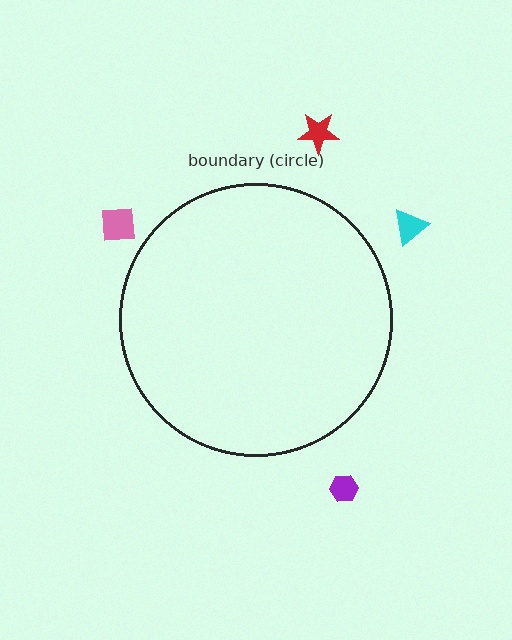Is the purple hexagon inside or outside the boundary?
Outside.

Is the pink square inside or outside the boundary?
Outside.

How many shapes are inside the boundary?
0 inside, 4 outside.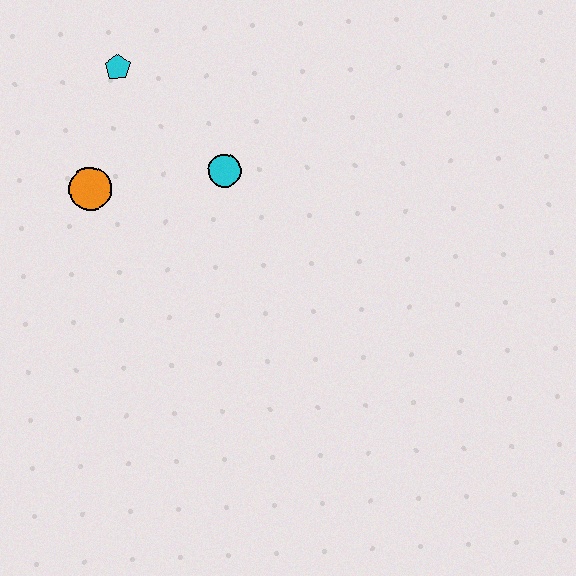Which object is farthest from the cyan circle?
The cyan pentagon is farthest from the cyan circle.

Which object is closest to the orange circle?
The cyan pentagon is closest to the orange circle.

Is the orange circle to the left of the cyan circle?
Yes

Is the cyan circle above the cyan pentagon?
No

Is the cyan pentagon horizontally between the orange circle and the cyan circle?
Yes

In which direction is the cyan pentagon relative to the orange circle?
The cyan pentagon is above the orange circle.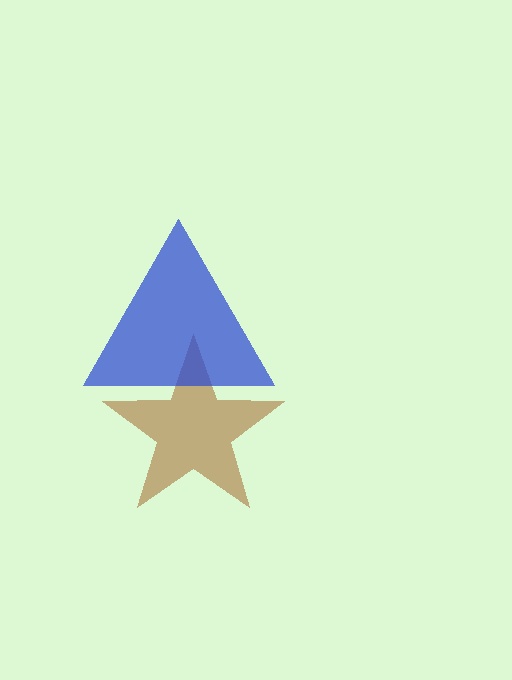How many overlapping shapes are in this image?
There are 2 overlapping shapes in the image.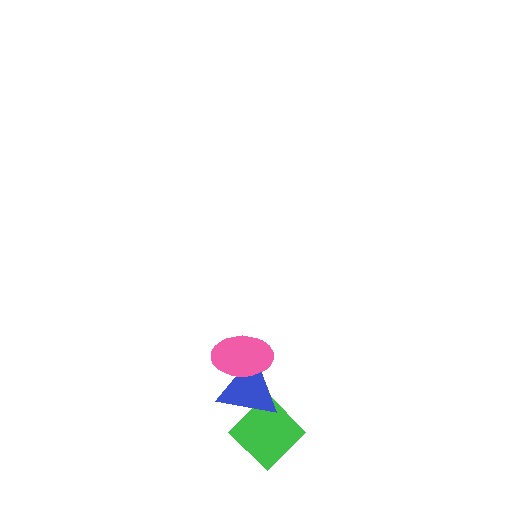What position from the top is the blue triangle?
The blue triangle is 2nd from the top.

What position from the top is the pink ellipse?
The pink ellipse is 1st from the top.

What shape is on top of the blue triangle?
The pink ellipse is on top of the blue triangle.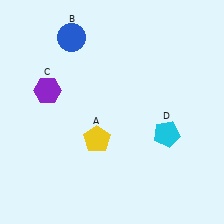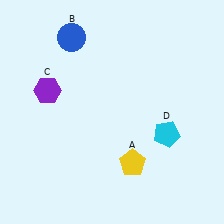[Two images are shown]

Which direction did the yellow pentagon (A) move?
The yellow pentagon (A) moved right.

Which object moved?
The yellow pentagon (A) moved right.